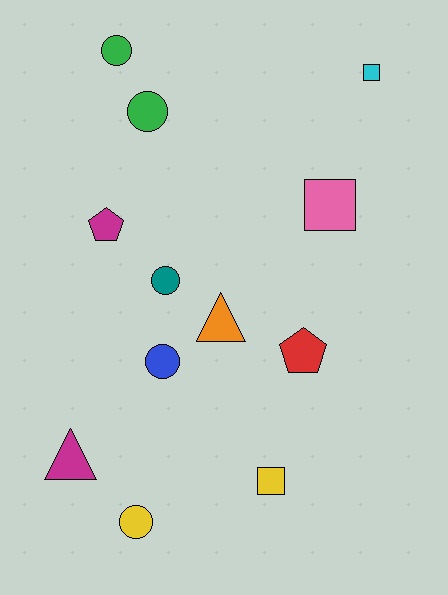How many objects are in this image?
There are 12 objects.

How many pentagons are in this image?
There are 2 pentagons.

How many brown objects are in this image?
There are no brown objects.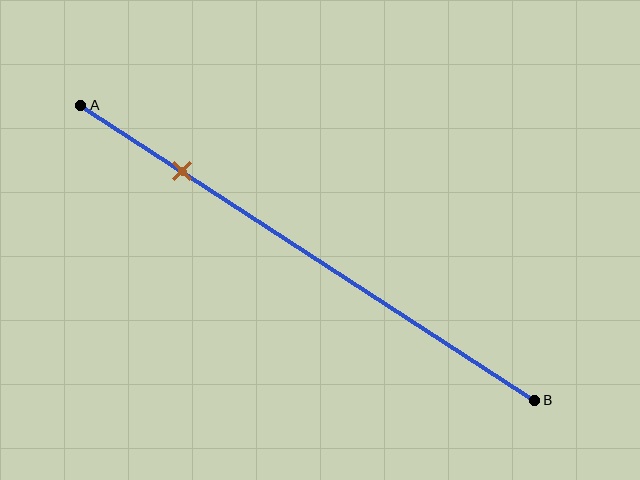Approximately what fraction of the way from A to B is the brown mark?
The brown mark is approximately 20% of the way from A to B.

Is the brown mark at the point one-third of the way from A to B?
No, the mark is at about 20% from A, not at the 33% one-third point.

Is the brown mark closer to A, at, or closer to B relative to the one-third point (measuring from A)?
The brown mark is closer to point A than the one-third point of segment AB.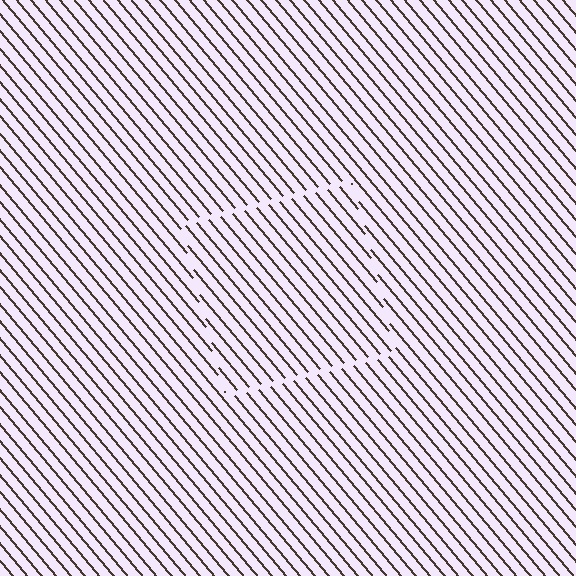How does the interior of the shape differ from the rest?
The interior of the shape contains the same grating, shifted by half a period — the contour is defined by the phase discontinuity where line-ends from the inner and outer gratings abut.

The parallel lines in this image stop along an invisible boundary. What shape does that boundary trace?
An illusory square. The interior of the shape contains the same grating, shifted by half a period — the contour is defined by the phase discontinuity where line-ends from the inner and outer gratings abut.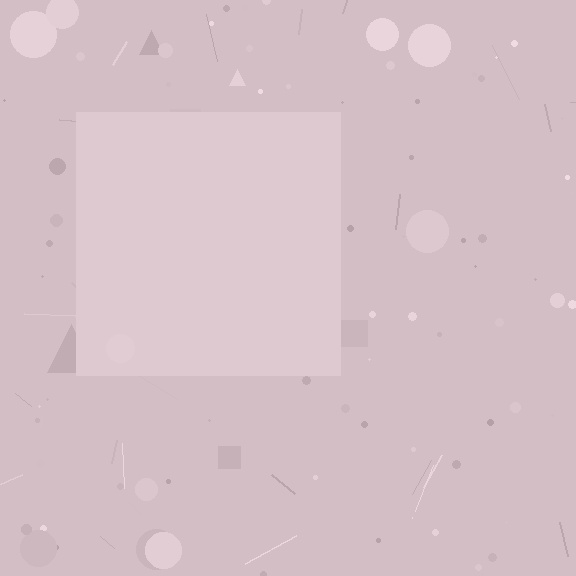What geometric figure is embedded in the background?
A square is embedded in the background.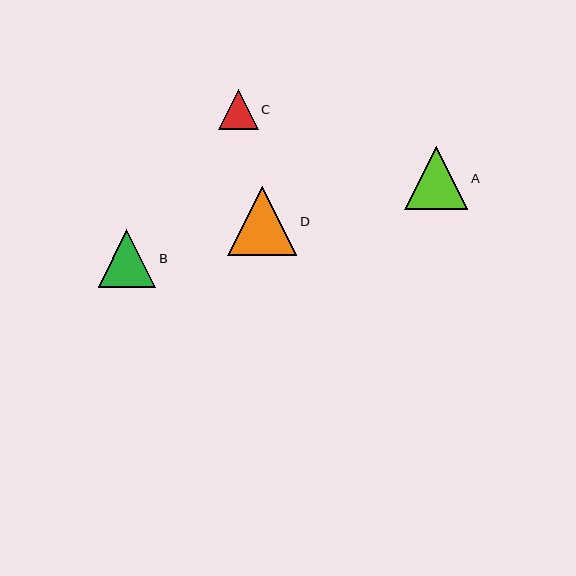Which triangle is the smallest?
Triangle C is the smallest with a size of approximately 40 pixels.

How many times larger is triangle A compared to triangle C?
Triangle A is approximately 1.6 times the size of triangle C.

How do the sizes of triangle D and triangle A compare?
Triangle D and triangle A are approximately the same size.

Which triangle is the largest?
Triangle D is the largest with a size of approximately 69 pixels.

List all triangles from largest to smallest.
From largest to smallest: D, A, B, C.